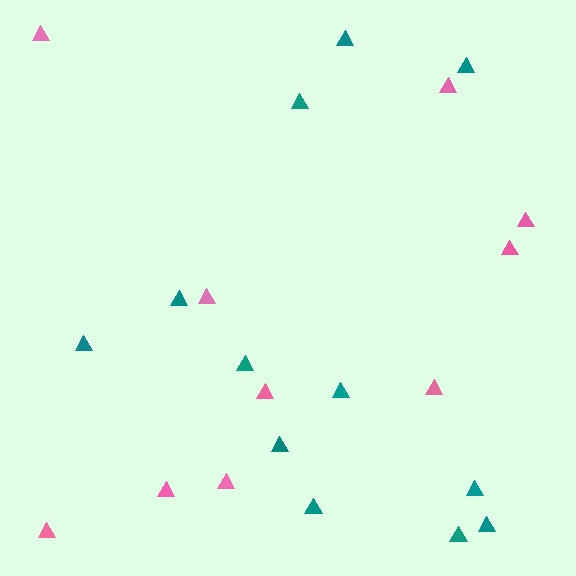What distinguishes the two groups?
There are 2 groups: one group of teal triangles (12) and one group of pink triangles (10).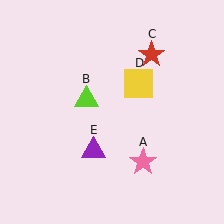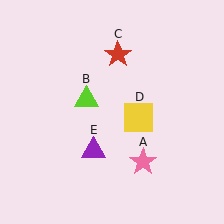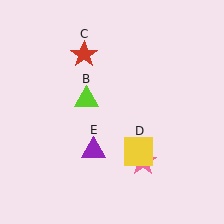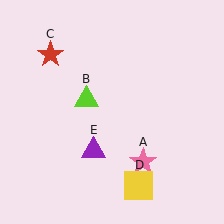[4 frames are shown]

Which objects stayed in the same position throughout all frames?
Pink star (object A) and lime triangle (object B) and purple triangle (object E) remained stationary.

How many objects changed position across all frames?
2 objects changed position: red star (object C), yellow square (object D).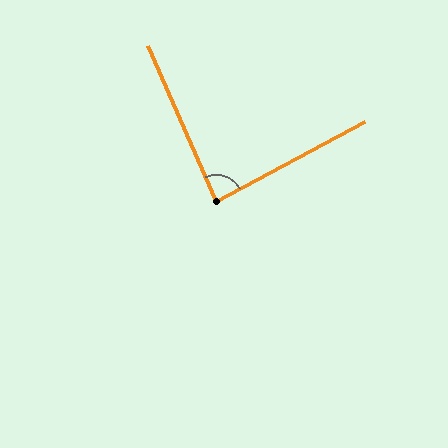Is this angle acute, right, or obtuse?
It is approximately a right angle.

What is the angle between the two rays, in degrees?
Approximately 85 degrees.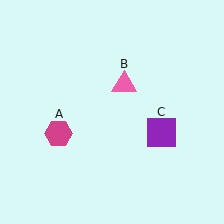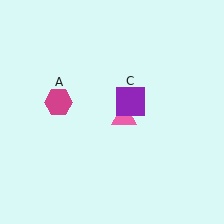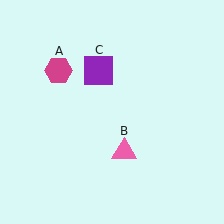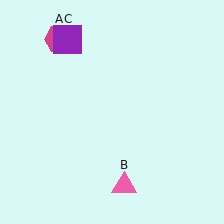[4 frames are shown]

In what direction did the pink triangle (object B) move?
The pink triangle (object B) moved down.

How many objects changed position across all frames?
3 objects changed position: magenta hexagon (object A), pink triangle (object B), purple square (object C).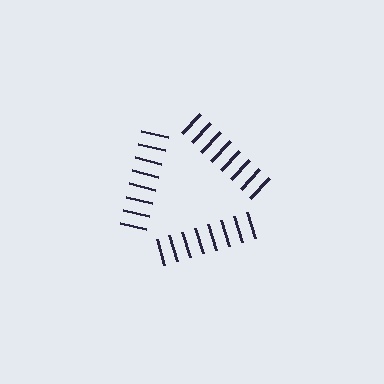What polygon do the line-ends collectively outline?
An illusory triangle — the line segments terminate on its edges but no continuous stroke is drawn.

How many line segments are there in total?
24 — 8 along each of the 3 edges.